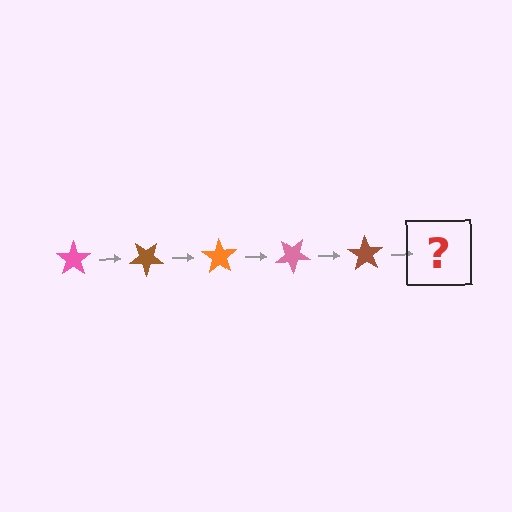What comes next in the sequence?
The next element should be an orange star, rotated 175 degrees from the start.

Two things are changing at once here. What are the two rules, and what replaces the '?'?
The two rules are that it rotates 35 degrees each step and the color cycles through pink, brown, and orange. The '?' should be an orange star, rotated 175 degrees from the start.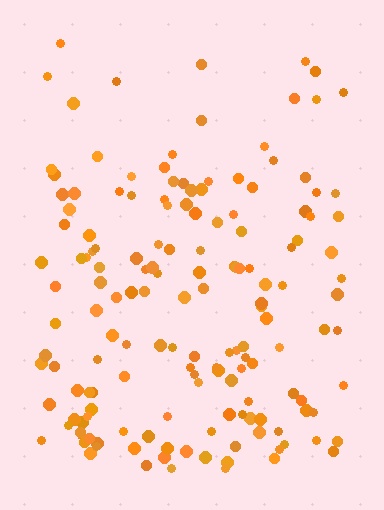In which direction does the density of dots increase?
From top to bottom, with the bottom side densest.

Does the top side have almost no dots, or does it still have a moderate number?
Still a moderate number, just noticeably fewer than the bottom.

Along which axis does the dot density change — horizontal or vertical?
Vertical.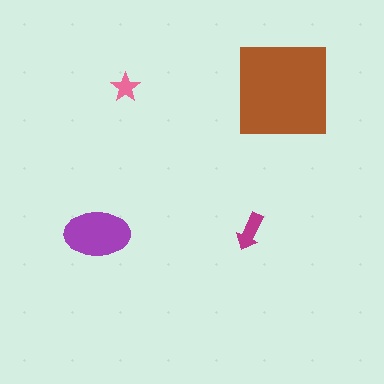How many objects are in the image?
There are 4 objects in the image.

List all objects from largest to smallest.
The brown square, the purple ellipse, the magenta arrow, the pink star.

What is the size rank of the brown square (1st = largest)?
1st.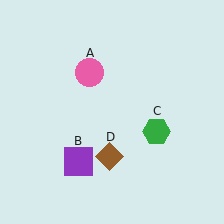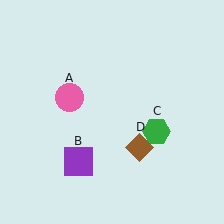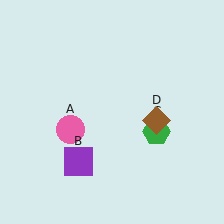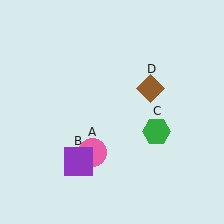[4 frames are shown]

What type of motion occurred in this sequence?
The pink circle (object A), brown diamond (object D) rotated counterclockwise around the center of the scene.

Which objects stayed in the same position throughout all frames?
Purple square (object B) and green hexagon (object C) remained stationary.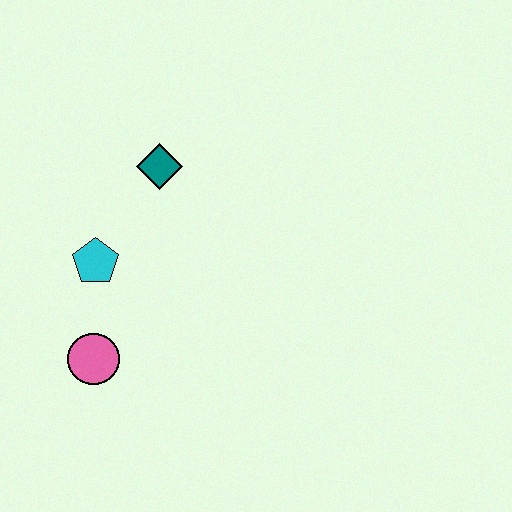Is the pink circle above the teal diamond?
No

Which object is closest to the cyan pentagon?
The pink circle is closest to the cyan pentagon.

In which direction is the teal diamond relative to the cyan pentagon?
The teal diamond is above the cyan pentagon.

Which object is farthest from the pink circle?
The teal diamond is farthest from the pink circle.